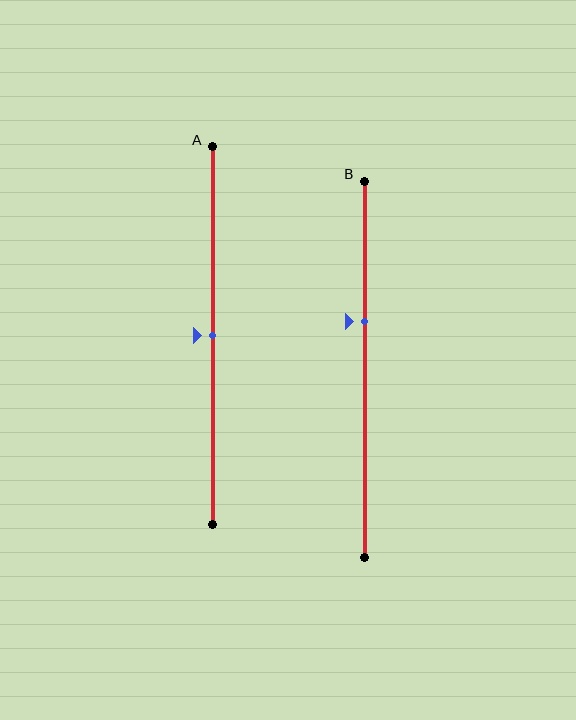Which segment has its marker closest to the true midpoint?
Segment A has its marker closest to the true midpoint.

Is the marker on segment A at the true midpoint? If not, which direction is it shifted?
Yes, the marker on segment A is at the true midpoint.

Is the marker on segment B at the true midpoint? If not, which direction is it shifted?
No, the marker on segment B is shifted upward by about 13% of the segment length.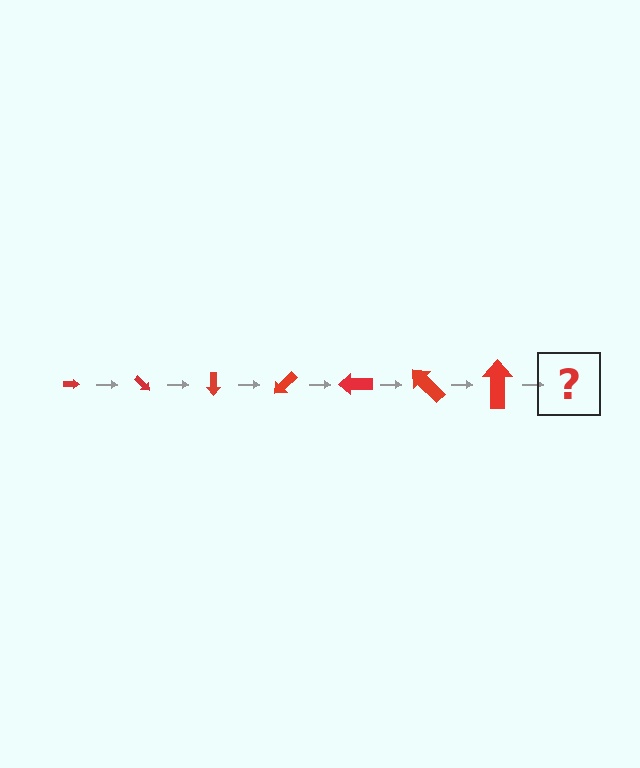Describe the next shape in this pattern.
It should be an arrow, larger than the previous one and rotated 315 degrees from the start.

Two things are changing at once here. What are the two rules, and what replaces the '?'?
The two rules are that the arrow grows larger each step and it rotates 45 degrees each step. The '?' should be an arrow, larger than the previous one and rotated 315 degrees from the start.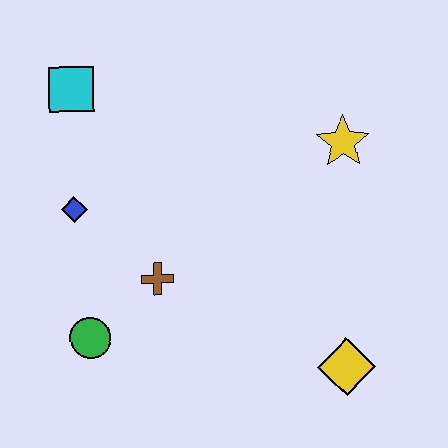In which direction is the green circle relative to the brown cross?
The green circle is to the left of the brown cross.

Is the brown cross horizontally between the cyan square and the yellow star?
Yes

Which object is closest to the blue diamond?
The brown cross is closest to the blue diamond.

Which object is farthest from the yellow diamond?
The cyan square is farthest from the yellow diamond.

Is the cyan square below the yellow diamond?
No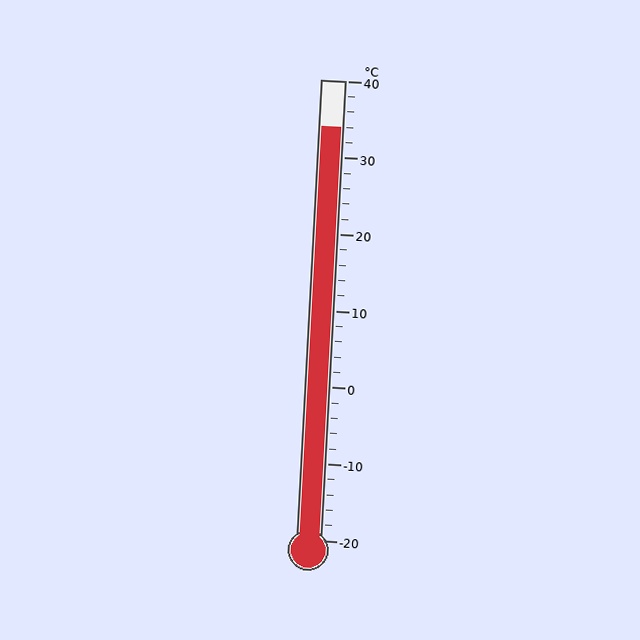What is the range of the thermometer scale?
The thermometer scale ranges from -20°C to 40°C.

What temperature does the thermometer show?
The thermometer shows approximately 34°C.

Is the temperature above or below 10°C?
The temperature is above 10°C.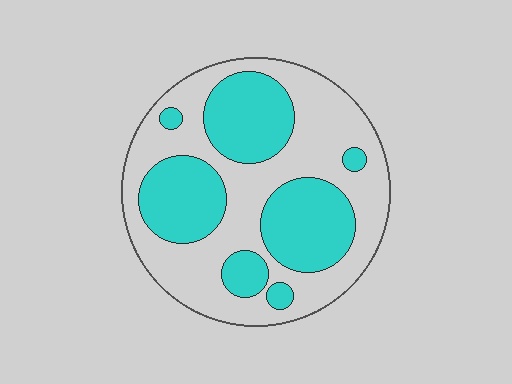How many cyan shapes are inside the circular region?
7.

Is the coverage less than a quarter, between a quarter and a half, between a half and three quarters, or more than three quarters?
Between a quarter and a half.